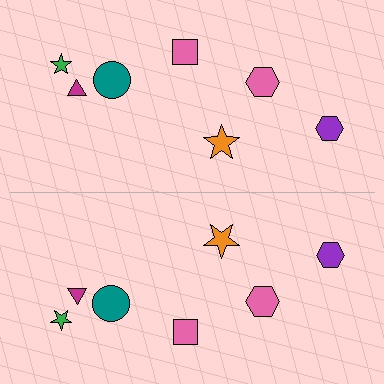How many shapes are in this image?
There are 14 shapes in this image.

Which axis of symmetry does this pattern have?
The pattern has a horizontal axis of symmetry running through the center of the image.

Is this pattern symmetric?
Yes, this pattern has bilateral (reflection) symmetry.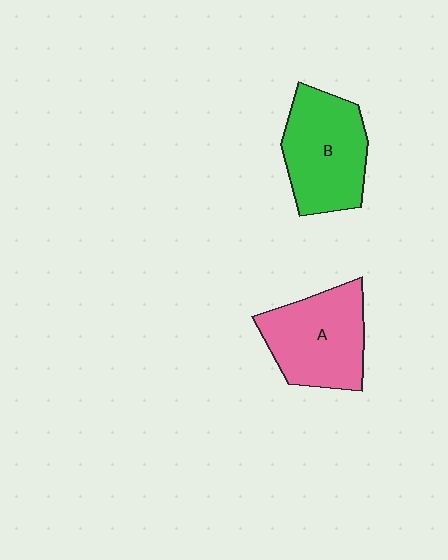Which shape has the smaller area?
Shape A (pink).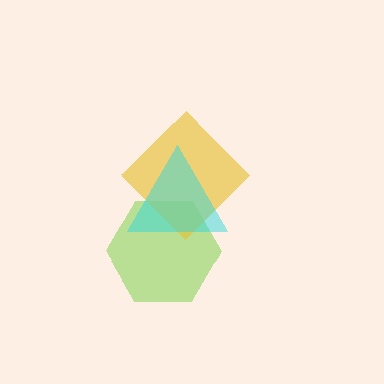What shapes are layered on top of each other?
The layered shapes are: a lime hexagon, a yellow diamond, a cyan triangle.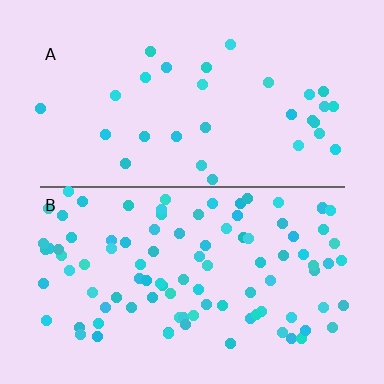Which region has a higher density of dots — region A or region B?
B (the bottom).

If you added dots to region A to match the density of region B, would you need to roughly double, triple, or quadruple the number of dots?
Approximately triple.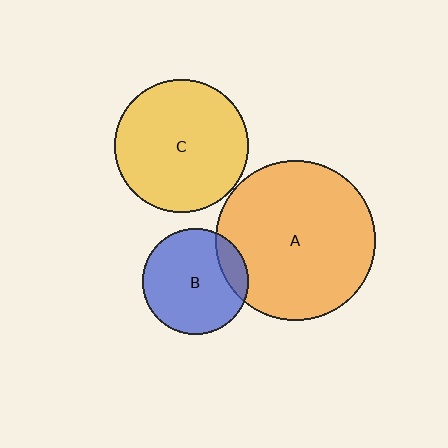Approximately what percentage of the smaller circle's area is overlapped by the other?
Approximately 15%.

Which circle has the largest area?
Circle A (orange).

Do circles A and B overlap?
Yes.